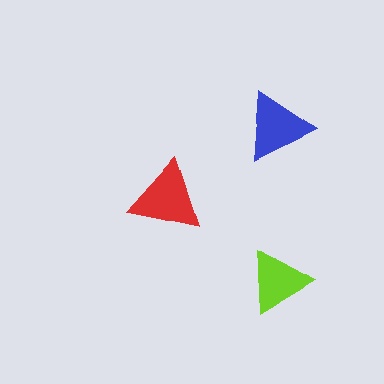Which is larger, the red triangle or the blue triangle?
The red one.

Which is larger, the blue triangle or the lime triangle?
The blue one.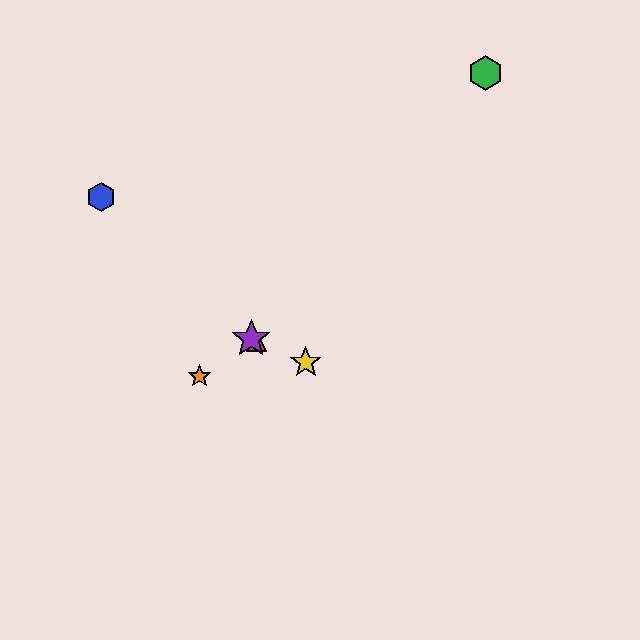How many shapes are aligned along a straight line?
3 shapes (the red triangle, the yellow star, the purple star) are aligned along a straight line.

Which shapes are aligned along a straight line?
The red triangle, the yellow star, the purple star are aligned along a straight line.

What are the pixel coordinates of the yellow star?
The yellow star is at (306, 362).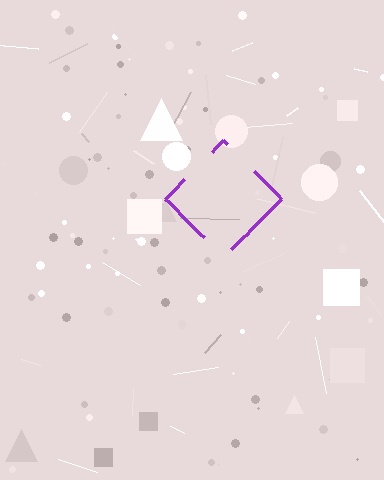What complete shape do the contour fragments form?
The contour fragments form a diamond.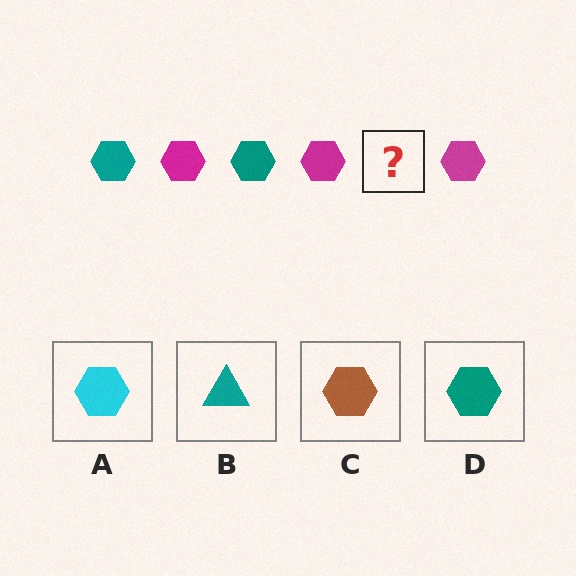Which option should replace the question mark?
Option D.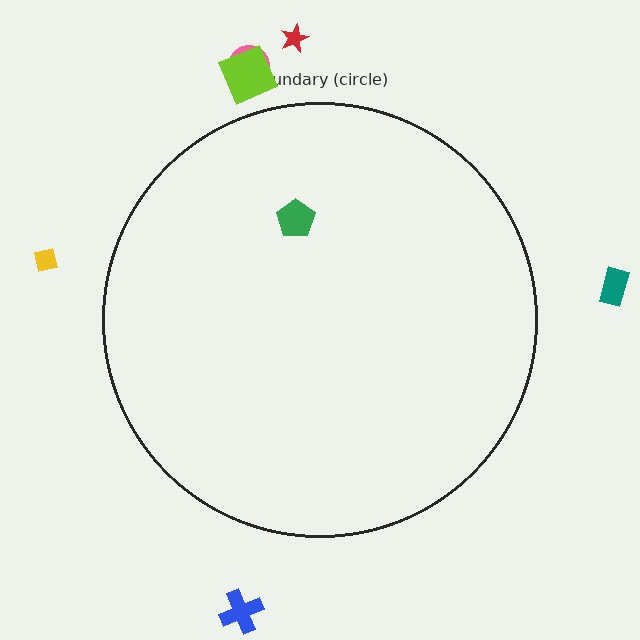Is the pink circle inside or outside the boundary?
Outside.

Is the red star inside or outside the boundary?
Outside.